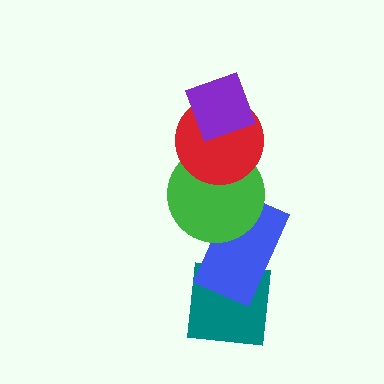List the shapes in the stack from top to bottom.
From top to bottom: the purple diamond, the red circle, the green circle, the blue rectangle, the teal square.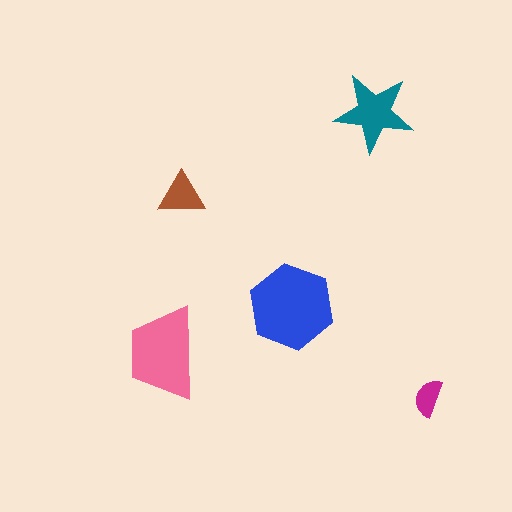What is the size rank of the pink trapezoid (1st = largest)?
2nd.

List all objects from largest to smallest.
The blue hexagon, the pink trapezoid, the teal star, the brown triangle, the magenta semicircle.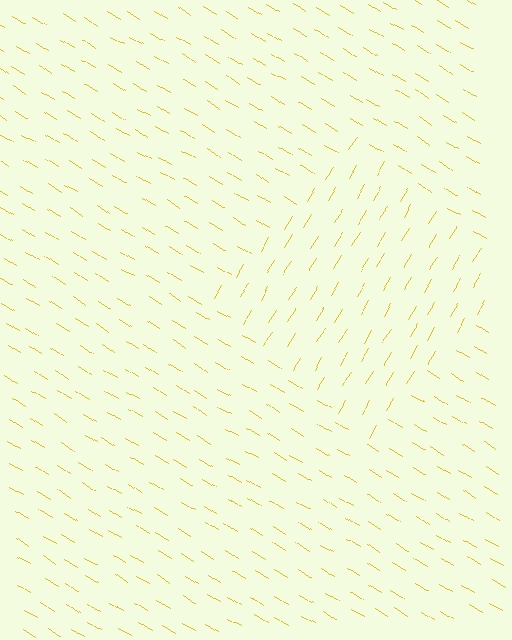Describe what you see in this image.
The image is filled with small yellow line segments. A diamond region in the image has lines oriented differently from the surrounding lines, creating a visible texture boundary.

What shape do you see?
I see a diamond.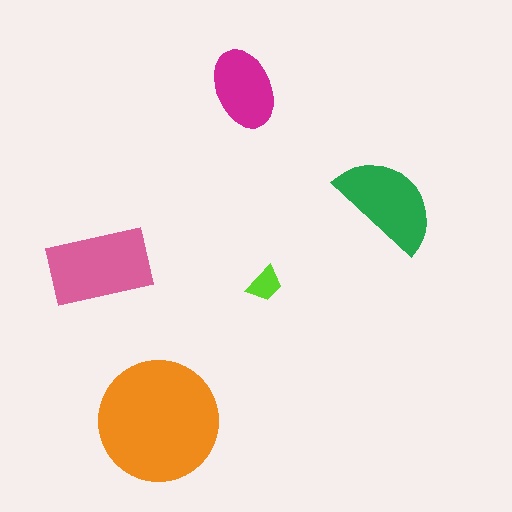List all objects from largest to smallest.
The orange circle, the pink rectangle, the green semicircle, the magenta ellipse, the lime trapezoid.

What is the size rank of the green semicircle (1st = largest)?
3rd.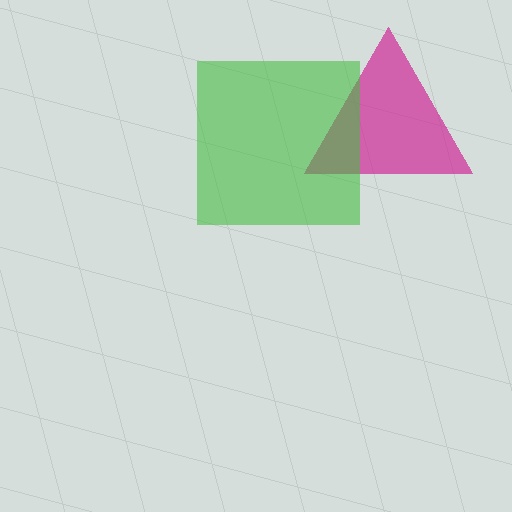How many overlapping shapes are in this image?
There are 2 overlapping shapes in the image.